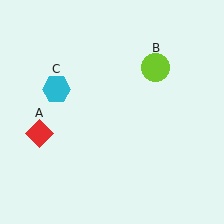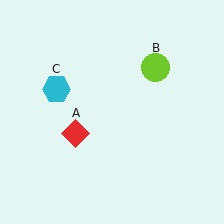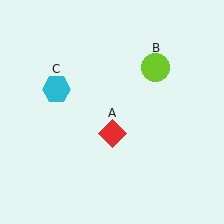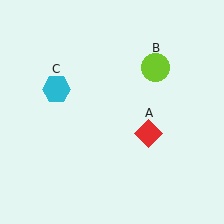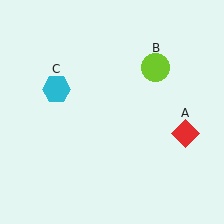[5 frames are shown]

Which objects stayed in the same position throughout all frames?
Lime circle (object B) and cyan hexagon (object C) remained stationary.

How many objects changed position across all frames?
1 object changed position: red diamond (object A).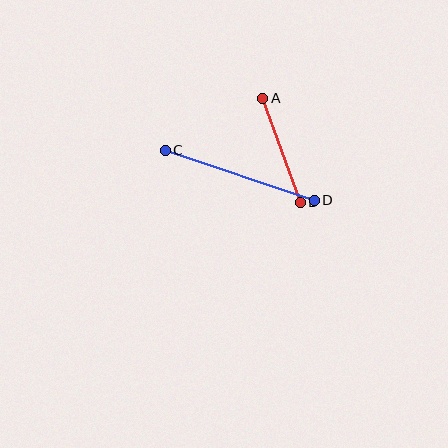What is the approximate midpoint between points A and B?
The midpoint is at approximately (281, 150) pixels.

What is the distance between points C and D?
The distance is approximately 157 pixels.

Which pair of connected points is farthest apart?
Points C and D are farthest apart.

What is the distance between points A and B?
The distance is approximately 111 pixels.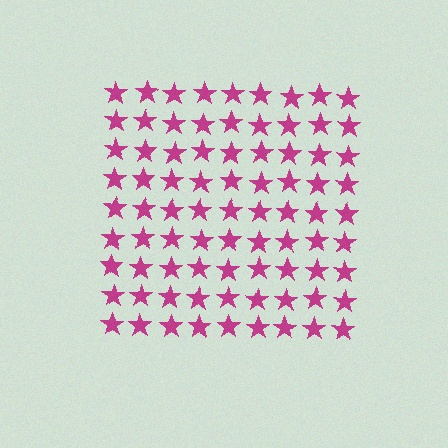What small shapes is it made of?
It is made of small stars.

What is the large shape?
The large shape is a square.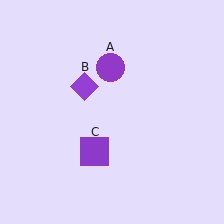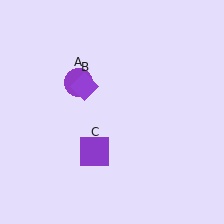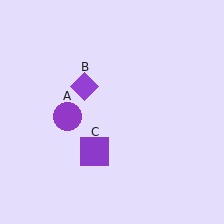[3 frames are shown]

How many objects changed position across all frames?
1 object changed position: purple circle (object A).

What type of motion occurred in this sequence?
The purple circle (object A) rotated counterclockwise around the center of the scene.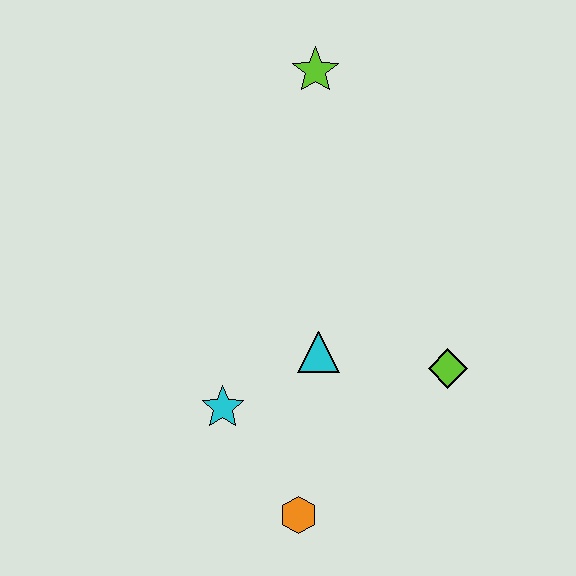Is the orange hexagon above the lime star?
No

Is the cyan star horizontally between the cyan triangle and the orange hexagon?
No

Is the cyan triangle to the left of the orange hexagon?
No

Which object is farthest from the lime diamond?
The lime star is farthest from the lime diamond.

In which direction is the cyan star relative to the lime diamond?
The cyan star is to the left of the lime diamond.